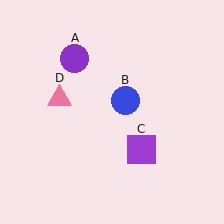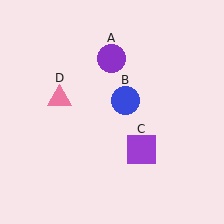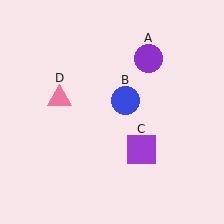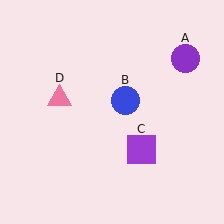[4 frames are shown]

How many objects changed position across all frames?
1 object changed position: purple circle (object A).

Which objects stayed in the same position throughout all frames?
Blue circle (object B) and purple square (object C) and pink triangle (object D) remained stationary.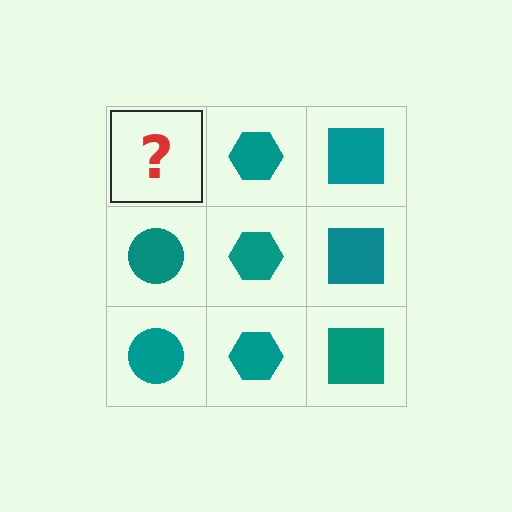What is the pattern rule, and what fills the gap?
The rule is that each column has a consistent shape. The gap should be filled with a teal circle.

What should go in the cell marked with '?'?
The missing cell should contain a teal circle.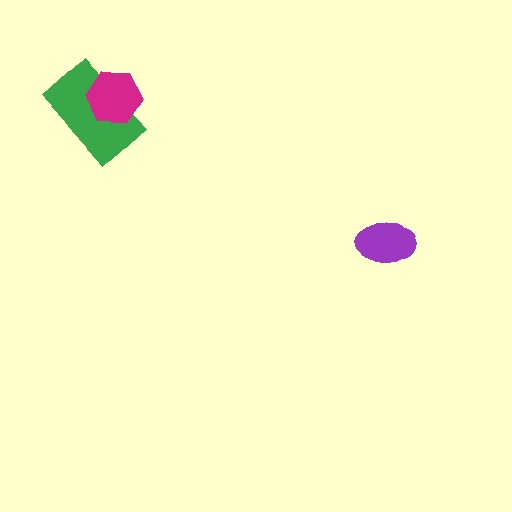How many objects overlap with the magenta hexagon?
1 object overlaps with the magenta hexagon.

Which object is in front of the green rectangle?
The magenta hexagon is in front of the green rectangle.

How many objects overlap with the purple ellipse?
0 objects overlap with the purple ellipse.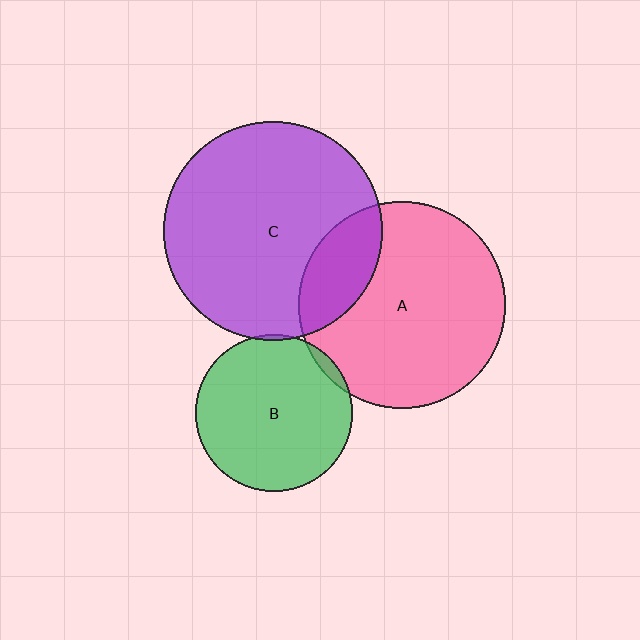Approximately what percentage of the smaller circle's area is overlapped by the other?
Approximately 5%.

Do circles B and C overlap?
Yes.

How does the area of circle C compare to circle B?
Approximately 1.9 times.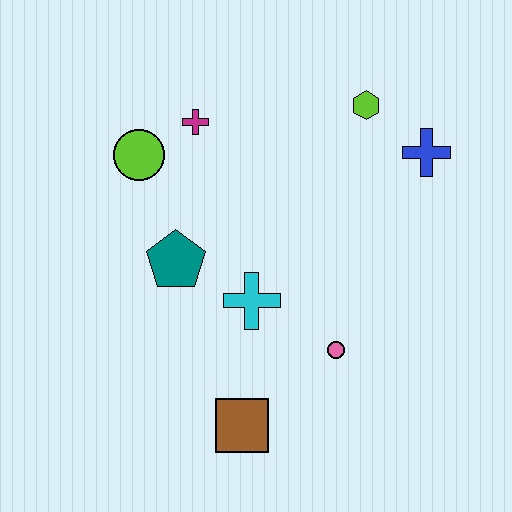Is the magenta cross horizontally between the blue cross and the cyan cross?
No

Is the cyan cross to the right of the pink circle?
No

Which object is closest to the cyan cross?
The teal pentagon is closest to the cyan cross.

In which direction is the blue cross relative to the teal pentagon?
The blue cross is to the right of the teal pentagon.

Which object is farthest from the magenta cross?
The brown square is farthest from the magenta cross.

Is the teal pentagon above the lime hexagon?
No